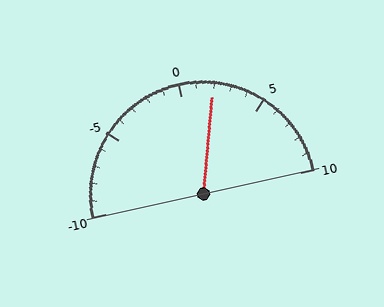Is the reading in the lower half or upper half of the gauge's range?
The reading is in the upper half of the range (-10 to 10).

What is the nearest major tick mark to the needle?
The nearest major tick mark is 0.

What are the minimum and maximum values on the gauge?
The gauge ranges from -10 to 10.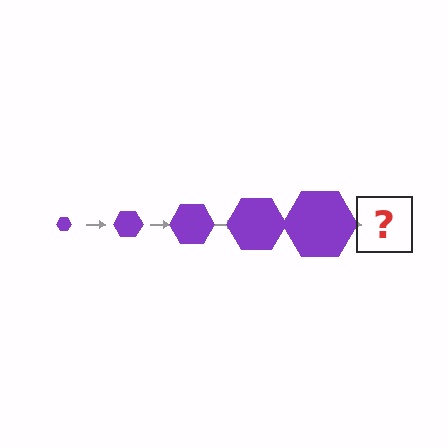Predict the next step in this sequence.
The next step is a purple hexagon, larger than the previous one.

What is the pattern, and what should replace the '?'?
The pattern is that the hexagon gets progressively larger each step. The '?' should be a purple hexagon, larger than the previous one.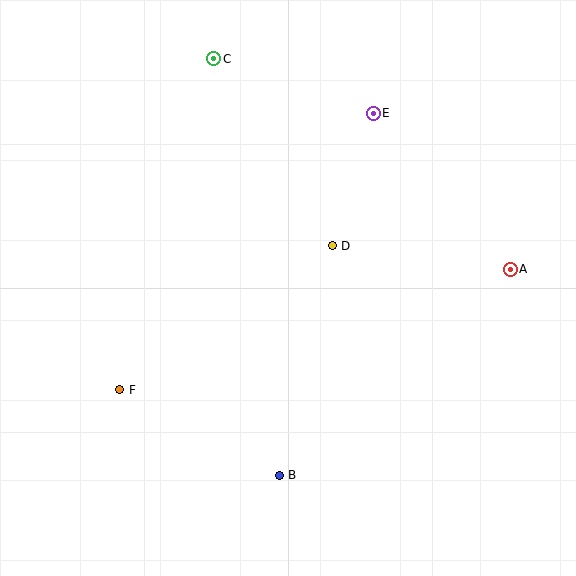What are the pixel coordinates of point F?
Point F is at (120, 390).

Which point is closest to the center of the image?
Point D at (332, 246) is closest to the center.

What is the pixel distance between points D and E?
The distance between D and E is 139 pixels.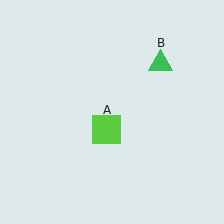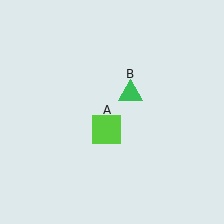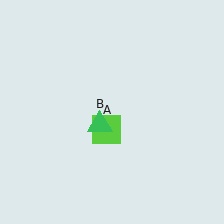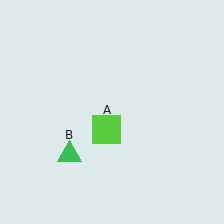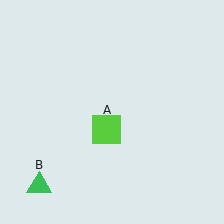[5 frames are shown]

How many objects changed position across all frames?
1 object changed position: green triangle (object B).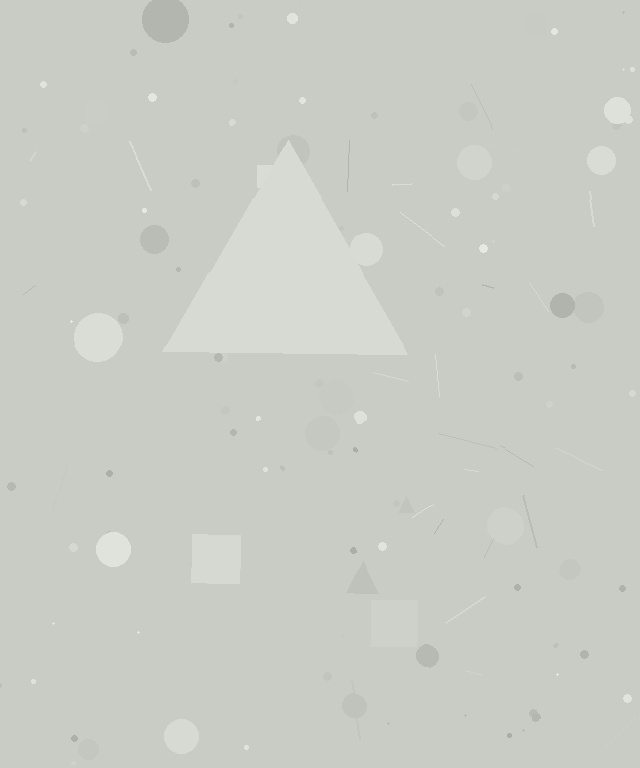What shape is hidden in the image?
A triangle is hidden in the image.